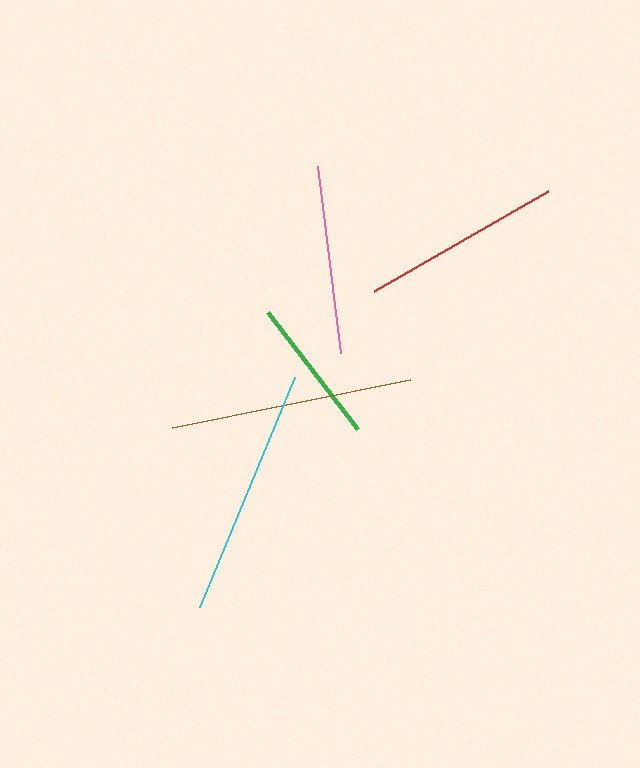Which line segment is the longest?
The cyan line is the longest at approximately 249 pixels.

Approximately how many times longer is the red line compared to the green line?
The red line is approximately 1.4 times the length of the green line.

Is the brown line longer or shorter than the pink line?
The brown line is longer than the pink line.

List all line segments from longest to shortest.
From longest to shortest: cyan, brown, red, pink, green.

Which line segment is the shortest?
The green line is the shortest at approximately 148 pixels.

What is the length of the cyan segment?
The cyan segment is approximately 249 pixels long.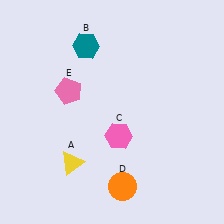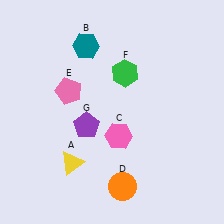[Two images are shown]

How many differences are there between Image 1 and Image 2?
There are 2 differences between the two images.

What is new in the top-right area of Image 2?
A green hexagon (F) was added in the top-right area of Image 2.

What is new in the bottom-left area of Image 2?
A purple pentagon (G) was added in the bottom-left area of Image 2.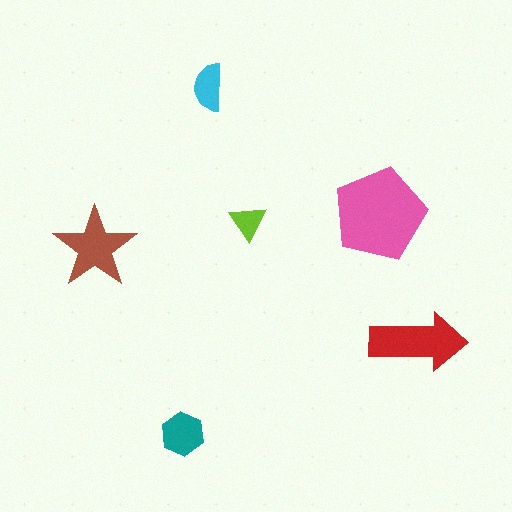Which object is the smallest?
The lime triangle.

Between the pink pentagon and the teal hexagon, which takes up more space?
The pink pentagon.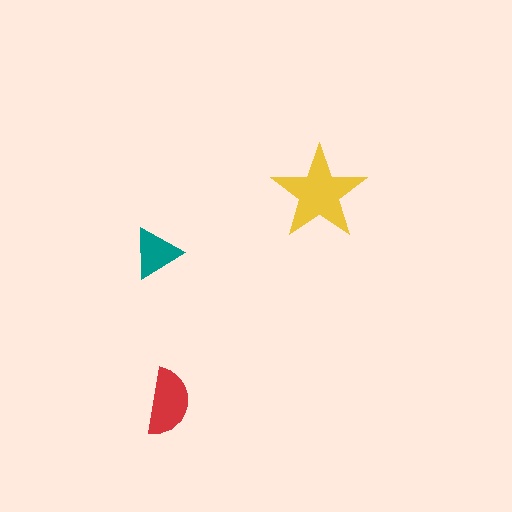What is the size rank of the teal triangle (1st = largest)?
3rd.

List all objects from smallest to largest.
The teal triangle, the red semicircle, the yellow star.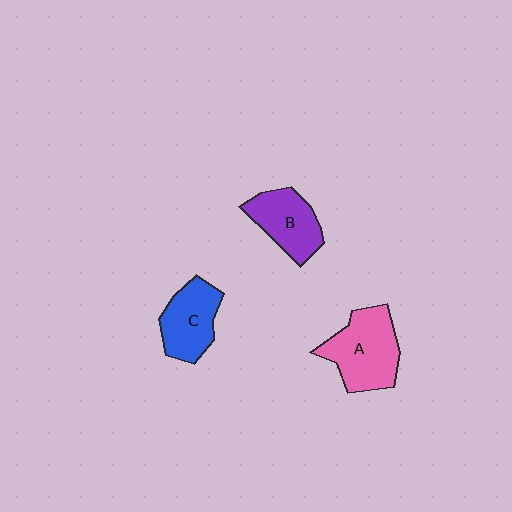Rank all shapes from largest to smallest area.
From largest to smallest: A (pink), C (blue), B (purple).